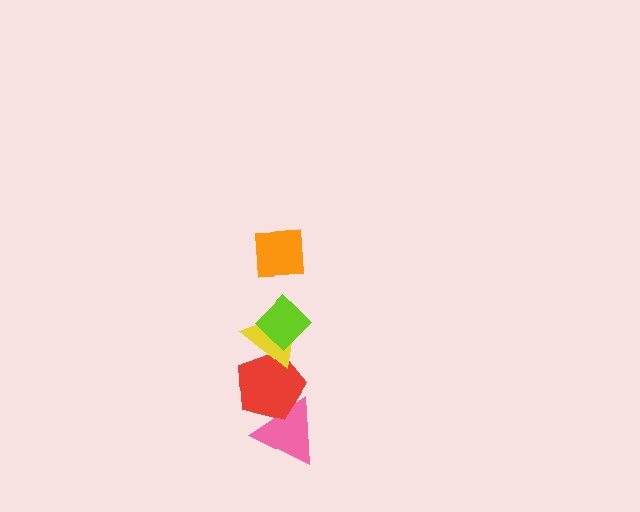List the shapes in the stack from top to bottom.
From top to bottom: the orange square, the lime diamond, the yellow triangle, the red pentagon, the pink triangle.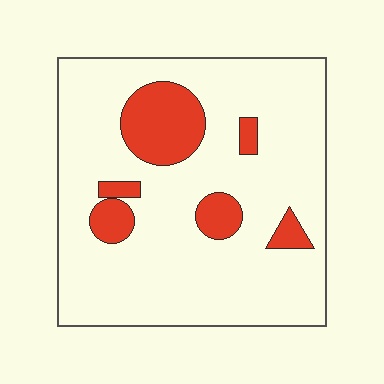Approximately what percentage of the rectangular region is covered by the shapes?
Approximately 15%.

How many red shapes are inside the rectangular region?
6.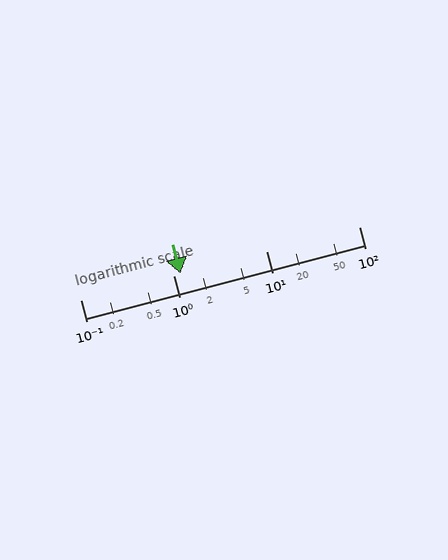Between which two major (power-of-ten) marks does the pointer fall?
The pointer is between 1 and 10.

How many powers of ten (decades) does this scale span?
The scale spans 3 decades, from 0.1 to 100.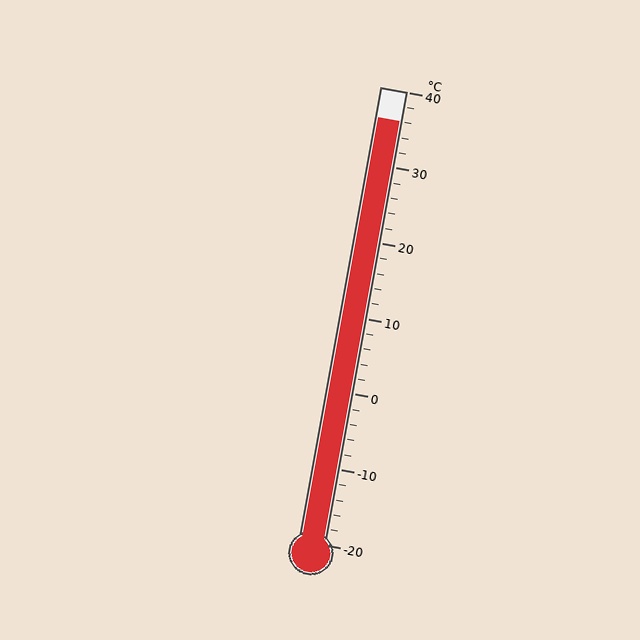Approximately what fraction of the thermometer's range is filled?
The thermometer is filled to approximately 95% of its range.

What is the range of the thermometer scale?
The thermometer scale ranges from -20°C to 40°C.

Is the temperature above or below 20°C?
The temperature is above 20°C.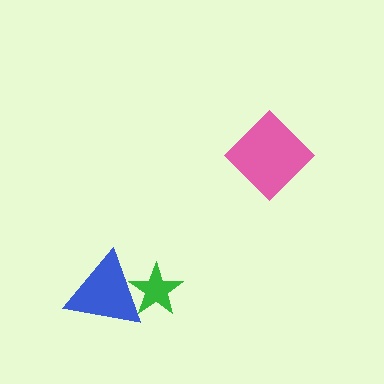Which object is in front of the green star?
The blue triangle is in front of the green star.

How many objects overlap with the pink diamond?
0 objects overlap with the pink diamond.